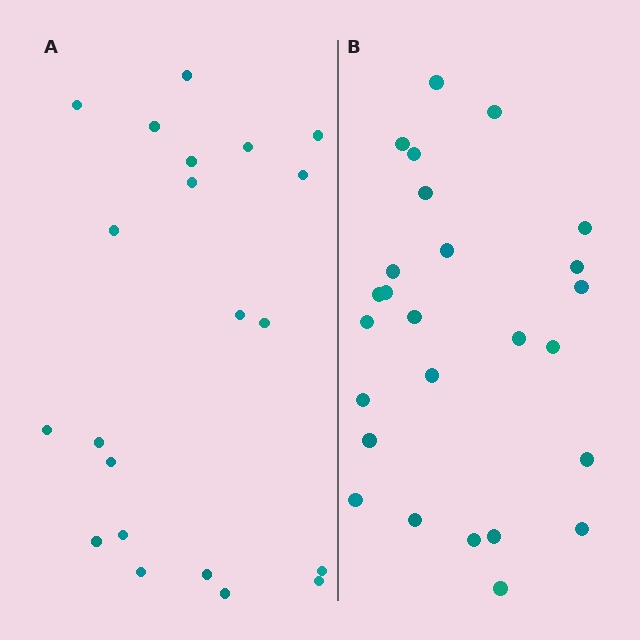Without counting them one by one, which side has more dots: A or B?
Region B (the right region) has more dots.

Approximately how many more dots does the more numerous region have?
Region B has about 5 more dots than region A.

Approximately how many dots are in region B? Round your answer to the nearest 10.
About 30 dots. (The exact count is 26, which rounds to 30.)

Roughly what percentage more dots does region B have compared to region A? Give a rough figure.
About 25% more.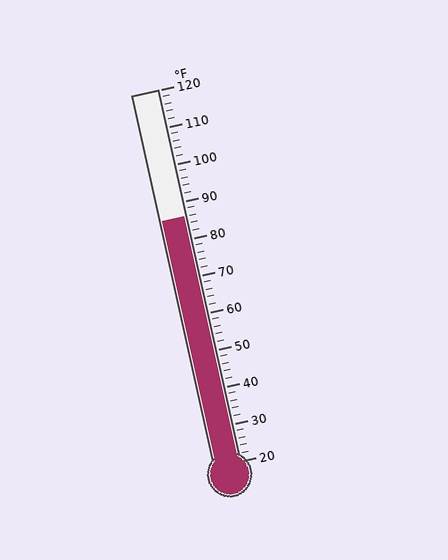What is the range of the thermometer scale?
The thermometer scale ranges from 20°F to 120°F.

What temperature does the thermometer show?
The thermometer shows approximately 86°F.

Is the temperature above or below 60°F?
The temperature is above 60°F.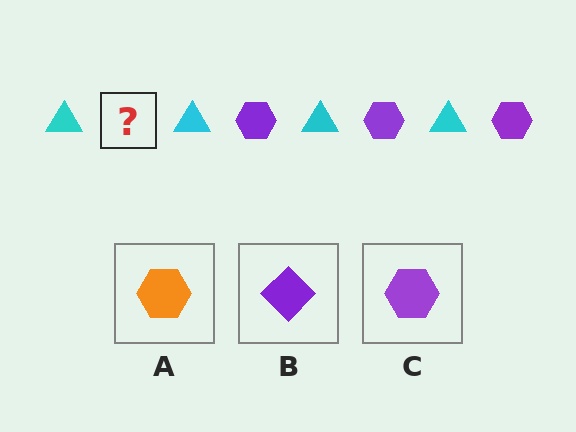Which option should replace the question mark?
Option C.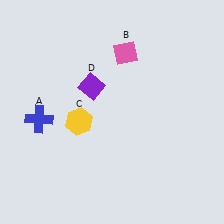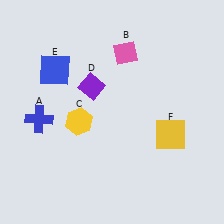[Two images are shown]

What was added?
A blue square (E), a yellow square (F) were added in Image 2.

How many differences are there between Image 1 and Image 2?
There are 2 differences between the two images.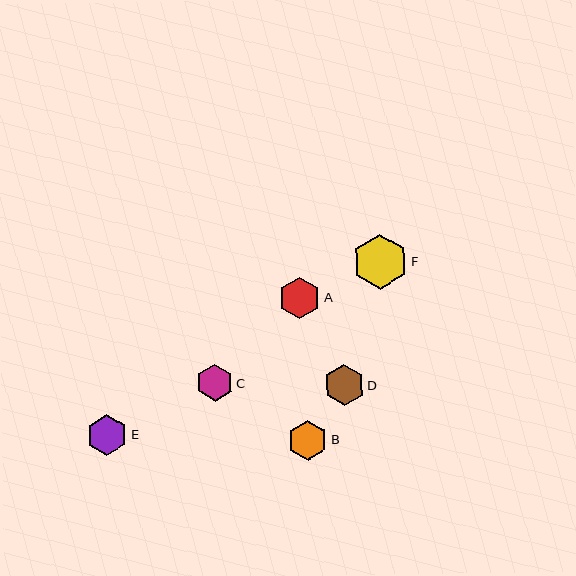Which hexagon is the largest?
Hexagon F is the largest with a size of approximately 55 pixels.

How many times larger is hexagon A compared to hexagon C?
Hexagon A is approximately 1.1 times the size of hexagon C.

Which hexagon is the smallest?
Hexagon C is the smallest with a size of approximately 37 pixels.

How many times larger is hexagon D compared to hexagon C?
Hexagon D is approximately 1.1 times the size of hexagon C.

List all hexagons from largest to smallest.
From largest to smallest: F, A, E, D, B, C.